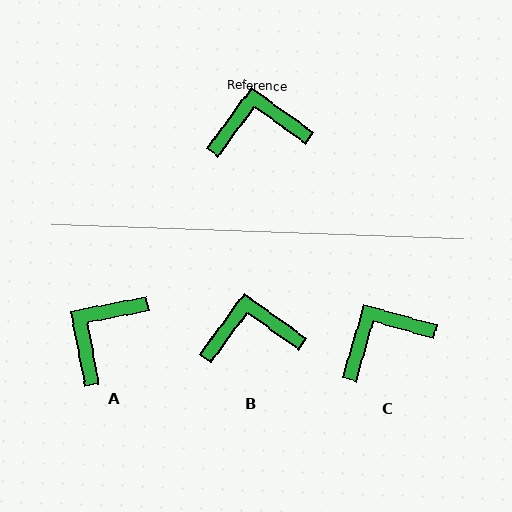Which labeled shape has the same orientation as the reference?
B.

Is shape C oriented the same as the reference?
No, it is off by about 21 degrees.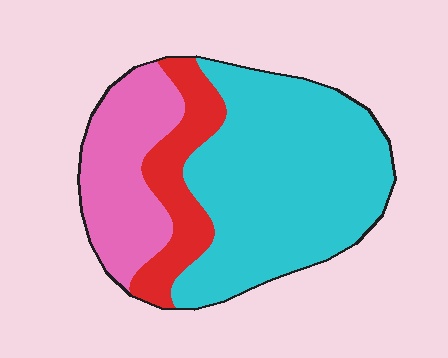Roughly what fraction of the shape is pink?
Pink takes up about one quarter (1/4) of the shape.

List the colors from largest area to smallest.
From largest to smallest: cyan, pink, red.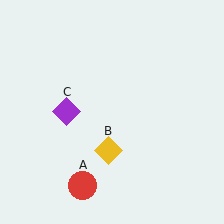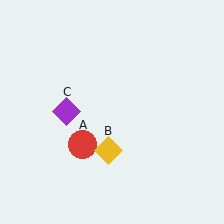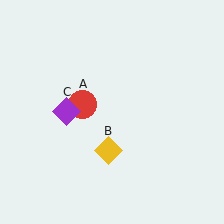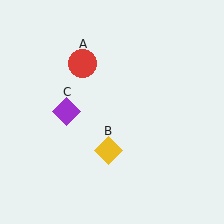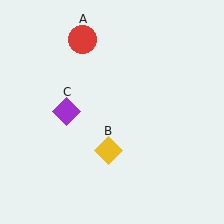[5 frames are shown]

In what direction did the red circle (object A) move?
The red circle (object A) moved up.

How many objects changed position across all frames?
1 object changed position: red circle (object A).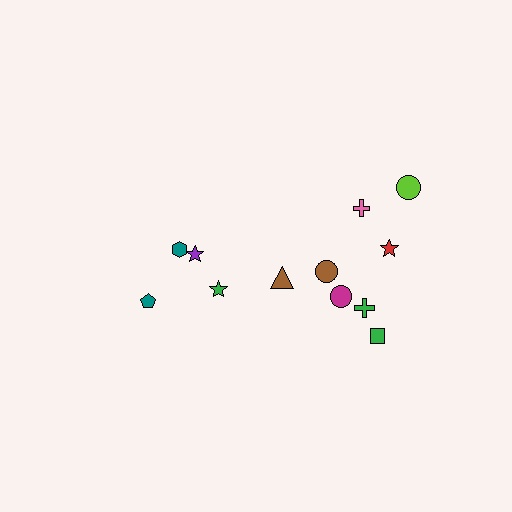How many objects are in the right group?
There are 8 objects.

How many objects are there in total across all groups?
There are 12 objects.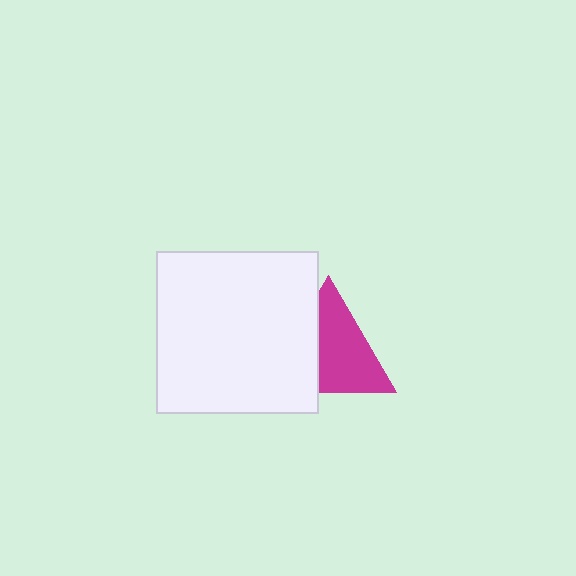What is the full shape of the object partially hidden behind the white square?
The partially hidden object is a magenta triangle.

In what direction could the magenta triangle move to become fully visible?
The magenta triangle could move right. That would shift it out from behind the white square entirely.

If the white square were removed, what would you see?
You would see the complete magenta triangle.